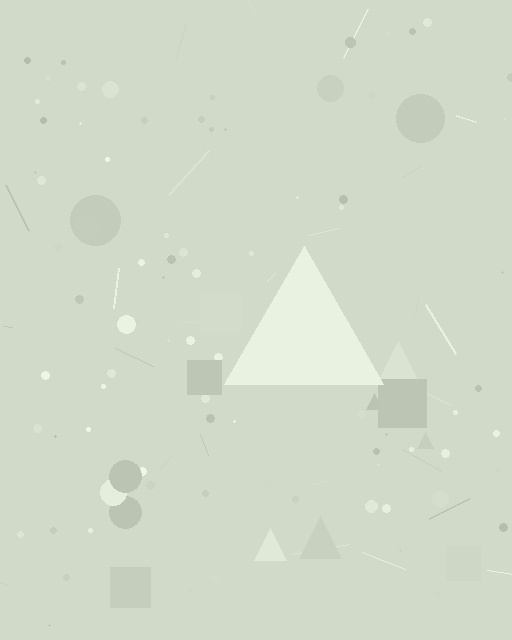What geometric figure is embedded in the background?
A triangle is embedded in the background.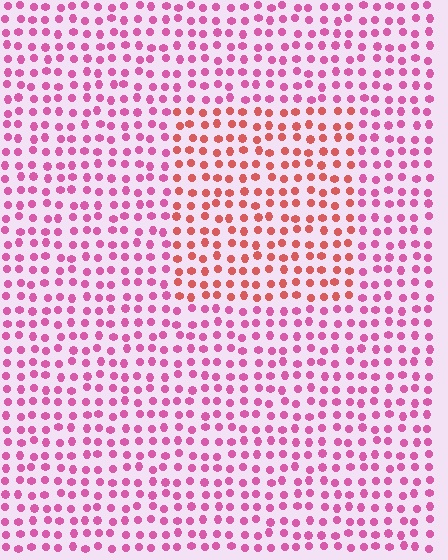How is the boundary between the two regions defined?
The boundary is defined purely by a slight shift in hue (about 37 degrees). Spacing, size, and orientation are identical on both sides.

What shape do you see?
I see a rectangle.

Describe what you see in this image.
The image is filled with small pink elements in a uniform arrangement. A rectangle-shaped region is visible where the elements are tinted to a slightly different hue, forming a subtle color boundary.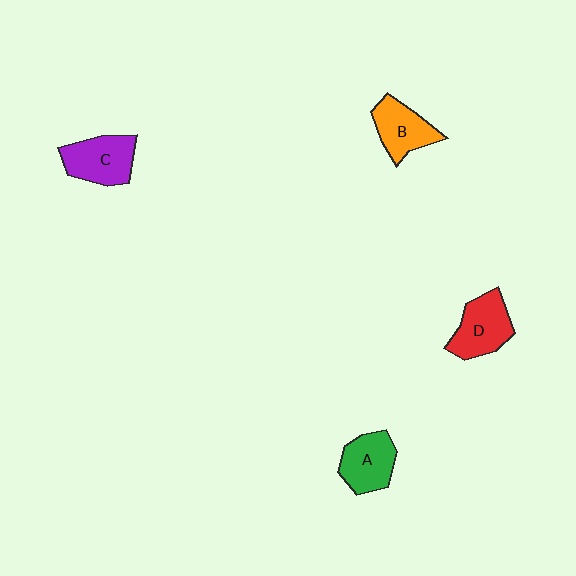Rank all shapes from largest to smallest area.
From largest to smallest: C (purple), D (red), A (green), B (orange).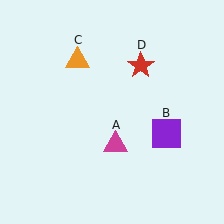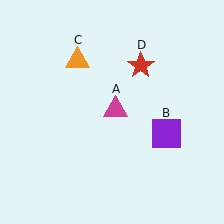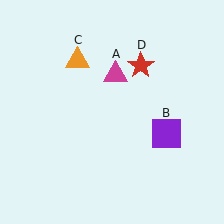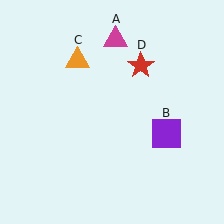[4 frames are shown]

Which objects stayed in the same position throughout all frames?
Purple square (object B) and orange triangle (object C) and red star (object D) remained stationary.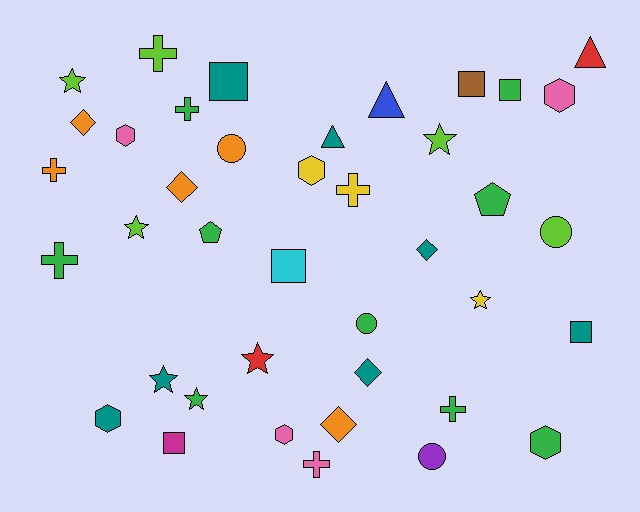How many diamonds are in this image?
There are 5 diamonds.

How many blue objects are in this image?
There is 1 blue object.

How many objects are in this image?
There are 40 objects.